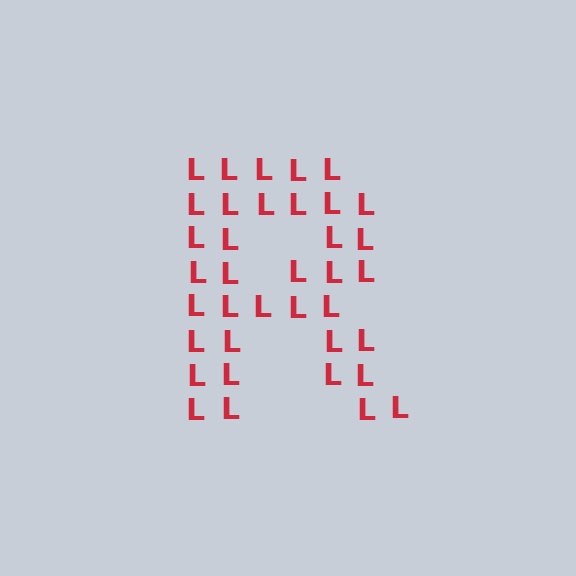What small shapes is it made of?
It is made of small letter L's.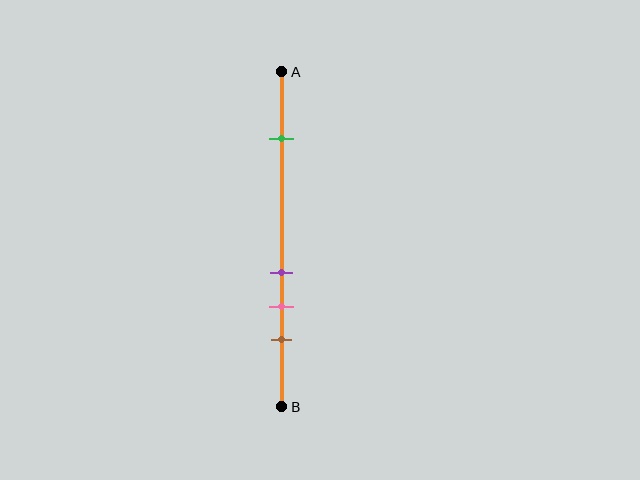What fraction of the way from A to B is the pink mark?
The pink mark is approximately 70% (0.7) of the way from A to B.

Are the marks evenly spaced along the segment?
No, the marks are not evenly spaced.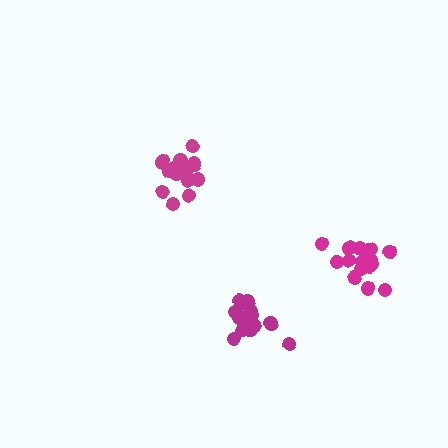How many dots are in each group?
Group 1: 17 dots, Group 2: 17 dots, Group 3: 20 dots (54 total).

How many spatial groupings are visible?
There are 3 spatial groupings.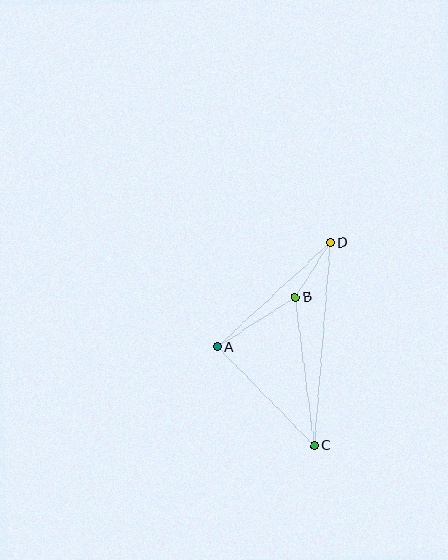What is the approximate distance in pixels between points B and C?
The distance between B and C is approximately 150 pixels.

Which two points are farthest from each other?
Points C and D are farthest from each other.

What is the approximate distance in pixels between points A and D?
The distance between A and D is approximately 154 pixels.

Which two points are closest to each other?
Points B and D are closest to each other.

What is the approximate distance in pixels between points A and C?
The distance between A and C is approximately 138 pixels.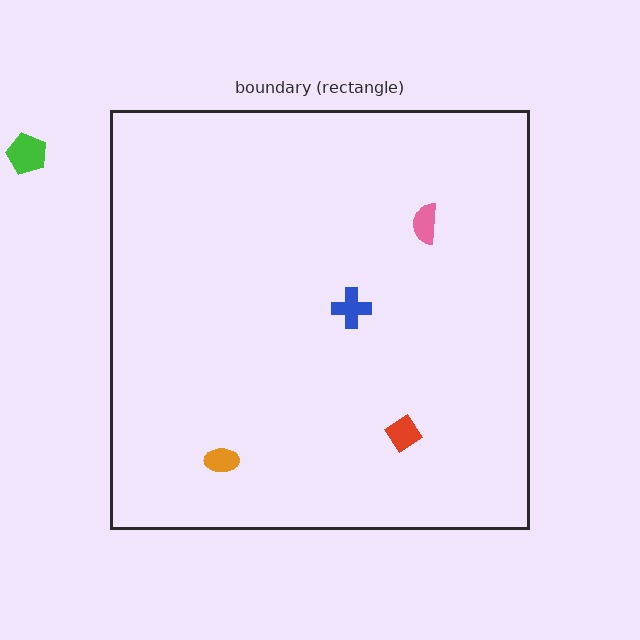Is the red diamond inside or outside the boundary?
Inside.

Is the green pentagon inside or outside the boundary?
Outside.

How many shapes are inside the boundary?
4 inside, 1 outside.